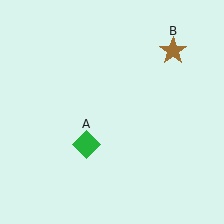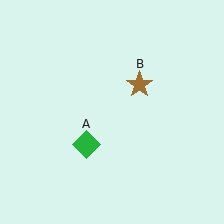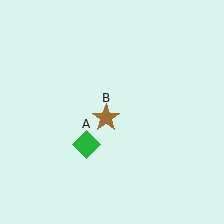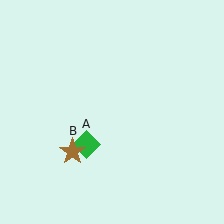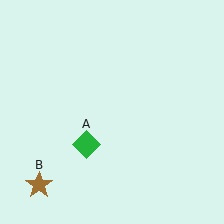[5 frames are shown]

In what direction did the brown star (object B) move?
The brown star (object B) moved down and to the left.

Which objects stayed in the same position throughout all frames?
Green diamond (object A) remained stationary.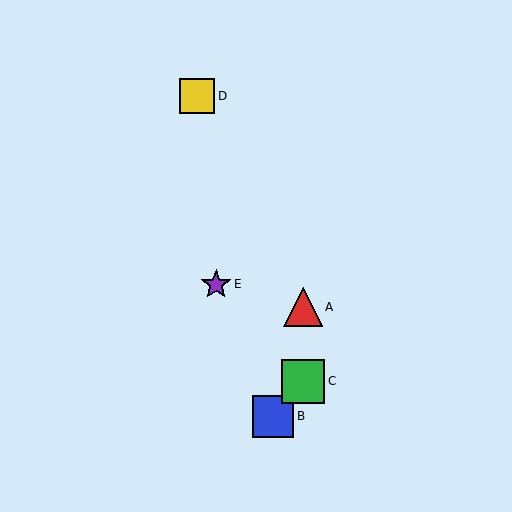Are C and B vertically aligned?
No, C is at x≈303 and B is at x≈273.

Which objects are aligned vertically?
Objects A, C are aligned vertically.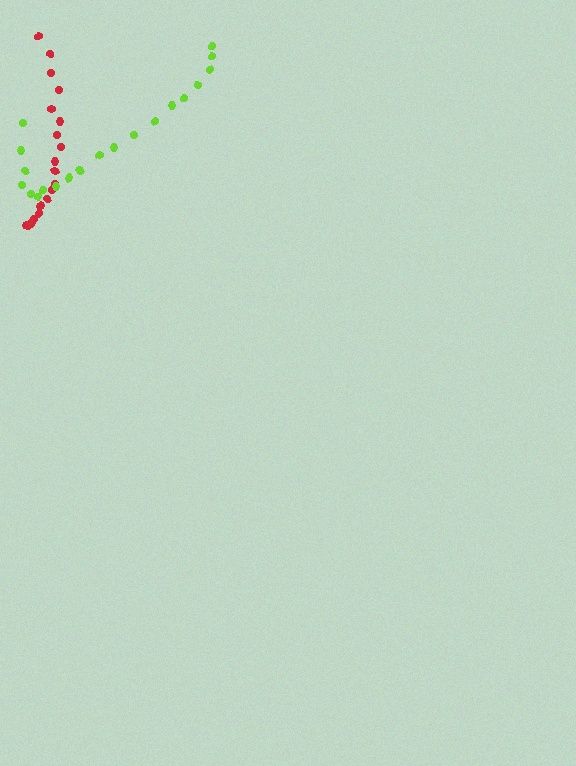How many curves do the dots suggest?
There are 2 distinct paths.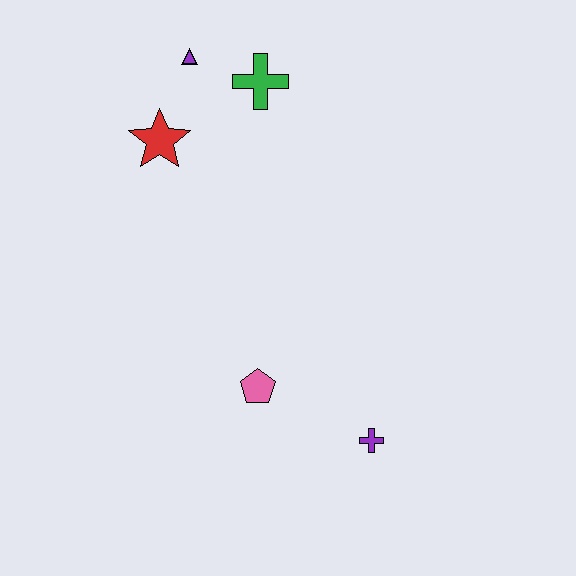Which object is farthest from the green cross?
The purple cross is farthest from the green cross.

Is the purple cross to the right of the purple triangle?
Yes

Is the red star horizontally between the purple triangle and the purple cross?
No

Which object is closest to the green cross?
The purple triangle is closest to the green cross.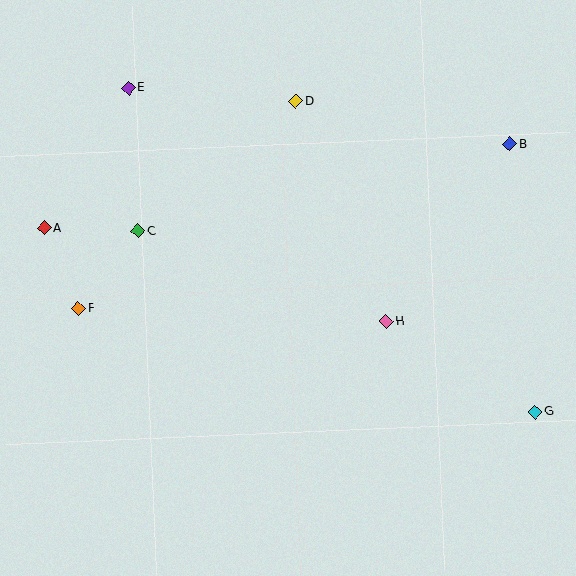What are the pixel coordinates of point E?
Point E is at (129, 88).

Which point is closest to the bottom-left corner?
Point F is closest to the bottom-left corner.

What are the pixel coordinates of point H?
Point H is at (386, 322).